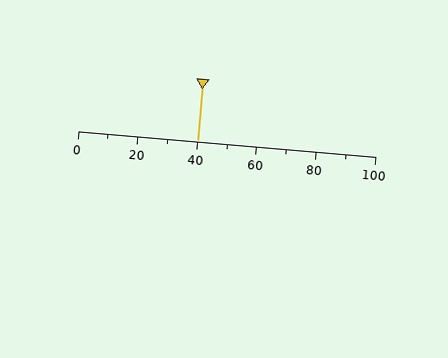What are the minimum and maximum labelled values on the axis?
The axis runs from 0 to 100.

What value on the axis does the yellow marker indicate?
The marker indicates approximately 40.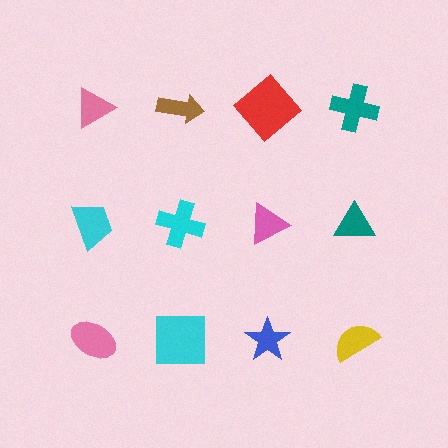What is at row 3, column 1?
A pink ellipse.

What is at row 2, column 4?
A teal triangle.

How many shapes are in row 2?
4 shapes.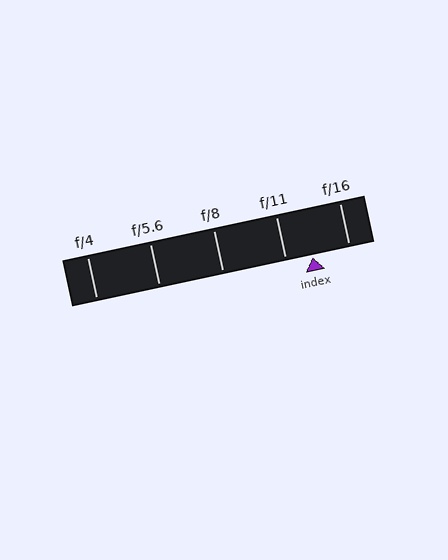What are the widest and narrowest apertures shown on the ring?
The widest aperture shown is f/4 and the narrowest is f/16.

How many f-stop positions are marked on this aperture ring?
There are 5 f-stop positions marked.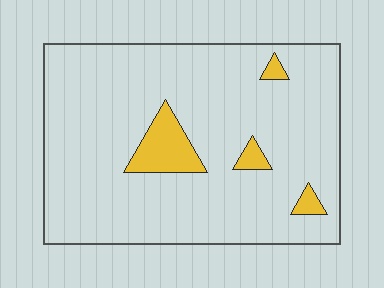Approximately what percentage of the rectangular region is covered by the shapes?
Approximately 10%.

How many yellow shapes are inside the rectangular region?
4.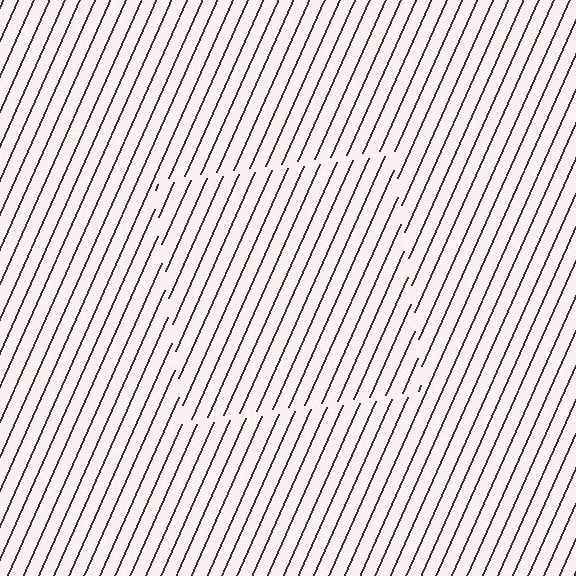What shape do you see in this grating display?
An illusory square. The interior of the shape contains the same grating, shifted by half a period — the contour is defined by the phase discontinuity where line-ends from the inner and outer gratings abut.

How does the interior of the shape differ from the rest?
The interior of the shape contains the same grating, shifted by half a period — the contour is defined by the phase discontinuity where line-ends from the inner and outer gratings abut.